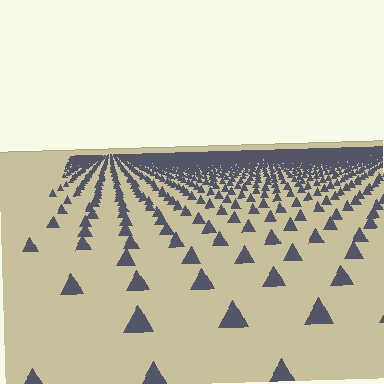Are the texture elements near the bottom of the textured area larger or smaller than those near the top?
Larger. Near the bottom, elements are closer to the viewer and appear at a bigger on-screen size.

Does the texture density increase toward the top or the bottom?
Density increases toward the top.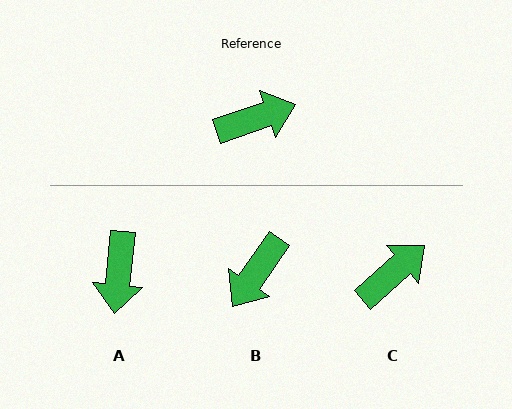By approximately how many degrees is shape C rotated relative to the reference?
Approximately 22 degrees counter-clockwise.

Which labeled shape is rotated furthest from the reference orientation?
B, about 144 degrees away.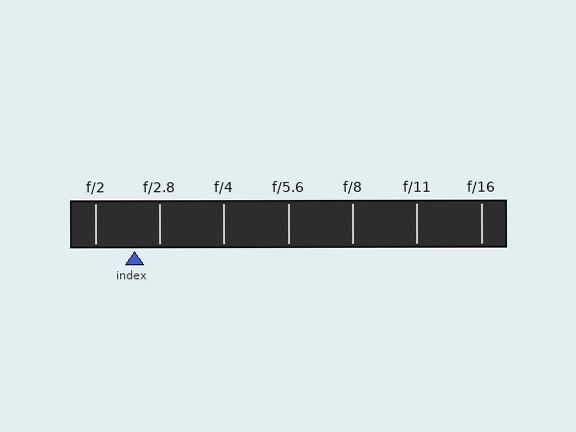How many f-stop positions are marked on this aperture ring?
There are 7 f-stop positions marked.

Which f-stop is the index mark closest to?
The index mark is closest to f/2.8.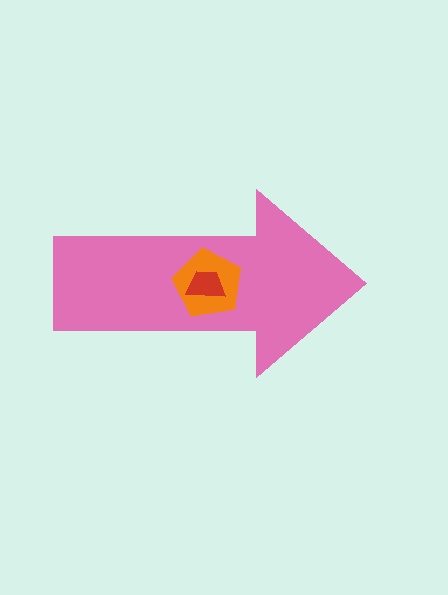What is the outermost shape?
The pink arrow.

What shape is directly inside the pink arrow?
The orange pentagon.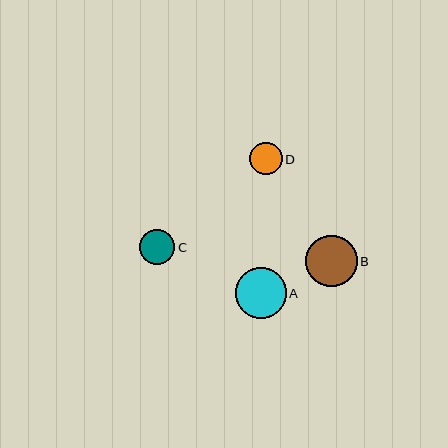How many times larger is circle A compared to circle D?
Circle A is approximately 1.5 times the size of circle D.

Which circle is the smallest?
Circle D is the smallest with a size of approximately 33 pixels.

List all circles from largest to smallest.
From largest to smallest: B, A, C, D.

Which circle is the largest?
Circle B is the largest with a size of approximately 51 pixels.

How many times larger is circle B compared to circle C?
Circle B is approximately 1.5 times the size of circle C.